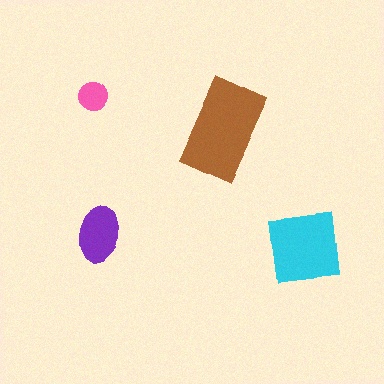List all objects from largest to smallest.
The brown rectangle, the cyan square, the purple ellipse, the pink circle.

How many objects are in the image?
There are 4 objects in the image.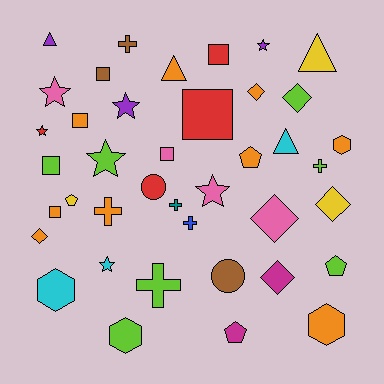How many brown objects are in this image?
There are 3 brown objects.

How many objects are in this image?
There are 40 objects.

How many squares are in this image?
There are 7 squares.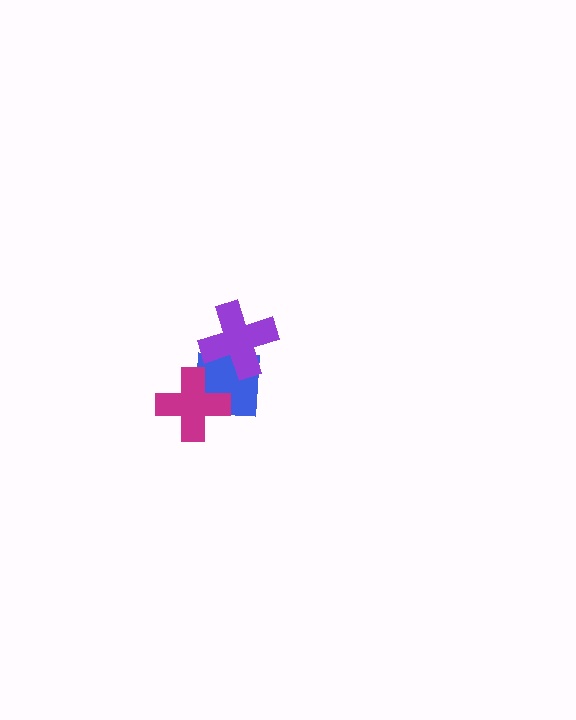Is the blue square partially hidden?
Yes, it is partially covered by another shape.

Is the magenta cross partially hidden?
No, no other shape covers it.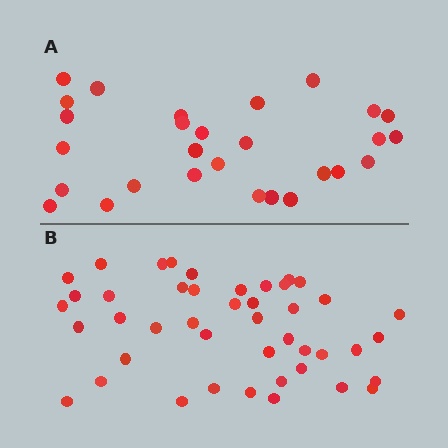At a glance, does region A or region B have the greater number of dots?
Region B (the bottom region) has more dots.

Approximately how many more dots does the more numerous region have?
Region B has approximately 15 more dots than region A.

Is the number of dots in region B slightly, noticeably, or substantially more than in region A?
Region B has substantially more. The ratio is roughly 1.6 to 1.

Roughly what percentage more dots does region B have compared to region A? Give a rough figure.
About 55% more.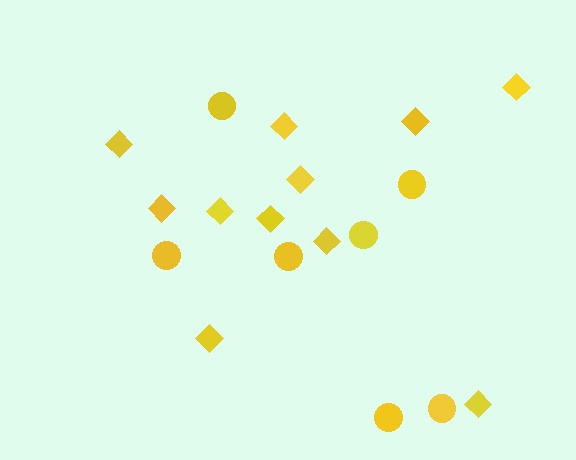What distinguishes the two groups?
There are 2 groups: one group of circles (7) and one group of diamonds (11).